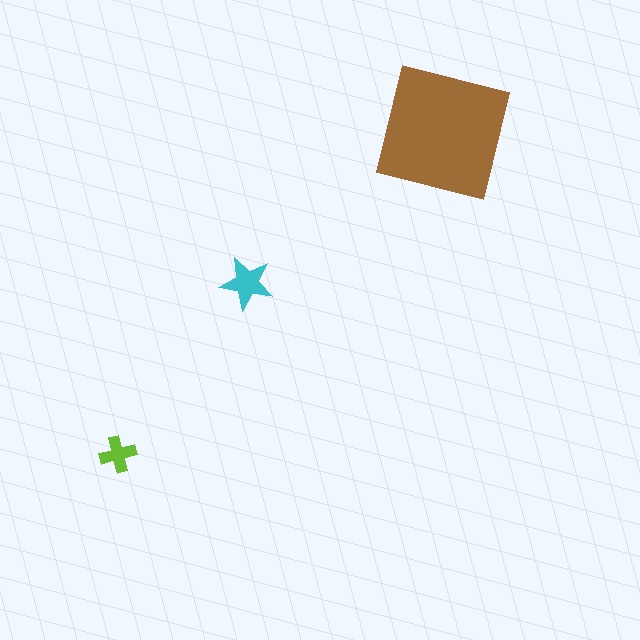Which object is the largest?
The brown square.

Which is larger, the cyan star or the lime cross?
The cyan star.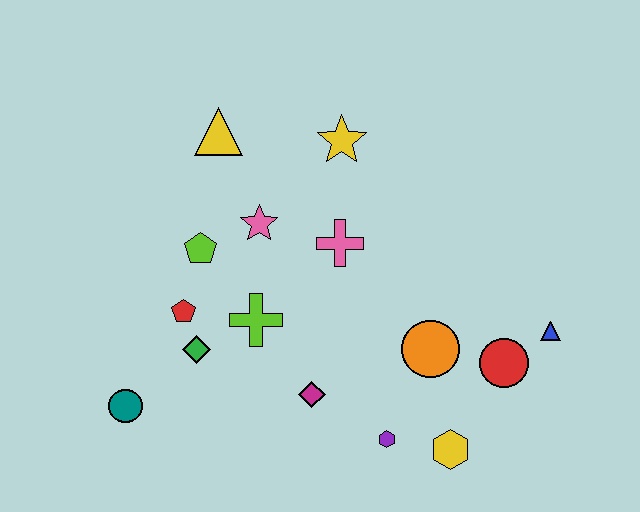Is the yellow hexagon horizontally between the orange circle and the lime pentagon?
No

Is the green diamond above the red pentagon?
No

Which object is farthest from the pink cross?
The teal circle is farthest from the pink cross.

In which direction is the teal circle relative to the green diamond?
The teal circle is to the left of the green diamond.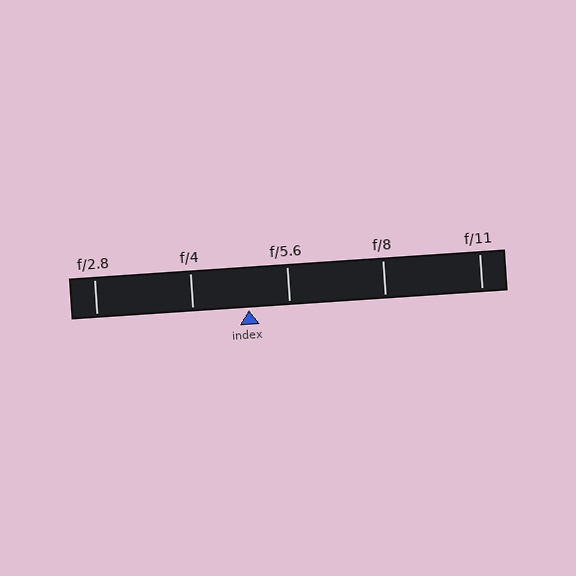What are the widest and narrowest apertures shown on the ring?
The widest aperture shown is f/2.8 and the narrowest is f/11.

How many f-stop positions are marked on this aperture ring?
There are 5 f-stop positions marked.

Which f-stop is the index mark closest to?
The index mark is closest to f/5.6.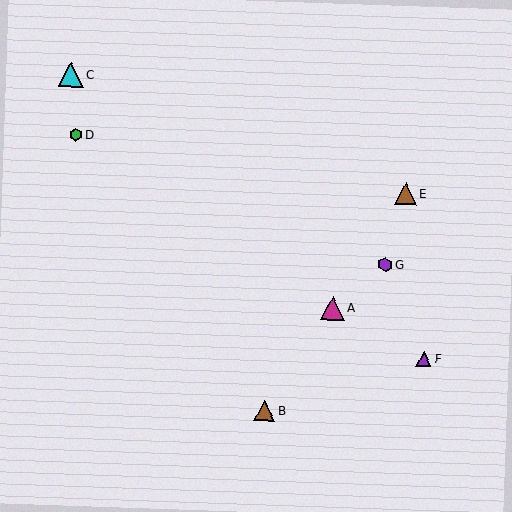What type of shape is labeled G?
Shape G is a purple hexagon.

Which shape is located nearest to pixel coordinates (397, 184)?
The brown triangle (labeled E) at (406, 194) is nearest to that location.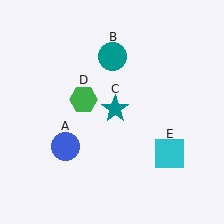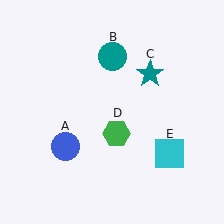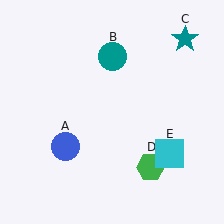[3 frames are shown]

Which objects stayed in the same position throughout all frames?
Blue circle (object A) and teal circle (object B) and cyan square (object E) remained stationary.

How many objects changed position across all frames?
2 objects changed position: teal star (object C), green hexagon (object D).